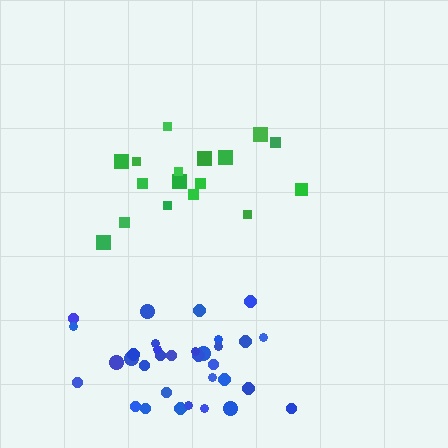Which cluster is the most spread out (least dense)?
Green.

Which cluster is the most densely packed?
Blue.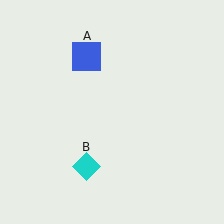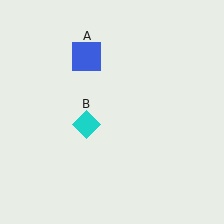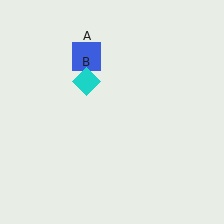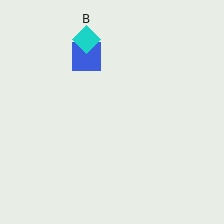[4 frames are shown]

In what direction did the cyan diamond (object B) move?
The cyan diamond (object B) moved up.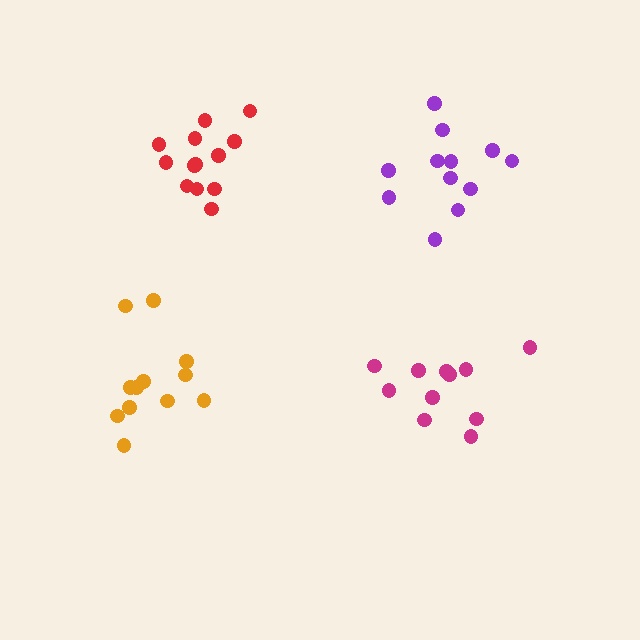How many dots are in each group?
Group 1: 13 dots, Group 2: 13 dots, Group 3: 11 dots, Group 4: 12 dots (49 total).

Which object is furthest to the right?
The magenta cluster is rightmost.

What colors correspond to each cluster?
The clusters are colored: orange, red, magenta, purple.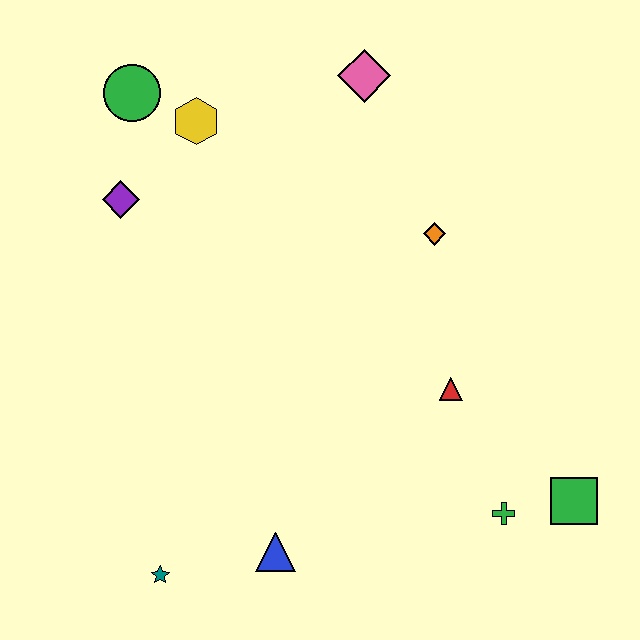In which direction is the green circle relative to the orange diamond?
The green circle is to the left of the orange diamond.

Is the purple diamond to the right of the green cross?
No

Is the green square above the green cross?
Yes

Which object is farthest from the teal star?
The pink diamond is farthest from the teal star.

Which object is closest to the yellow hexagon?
The green circle is closest to the yellow hexagon.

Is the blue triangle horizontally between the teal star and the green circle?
No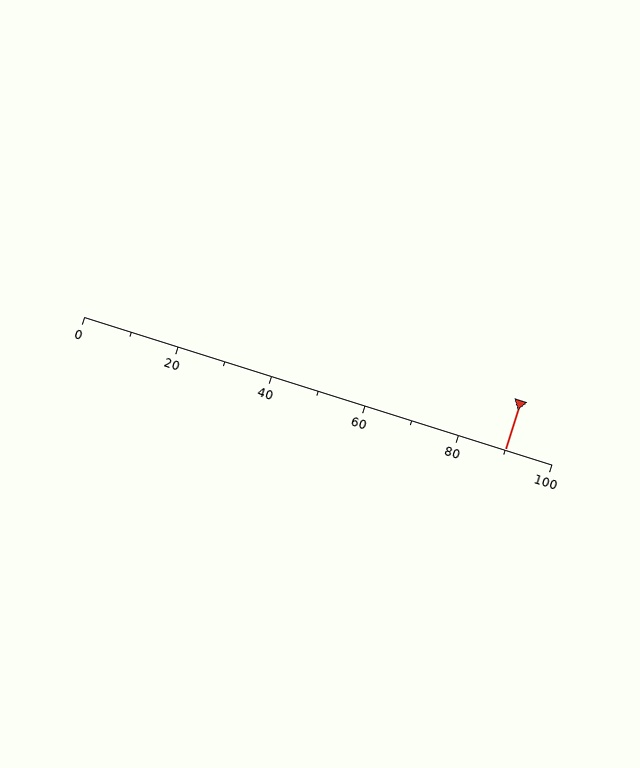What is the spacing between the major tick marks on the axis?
The major ticks are spaced 20 apart.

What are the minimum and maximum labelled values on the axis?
The axis runs from 0 to 100.